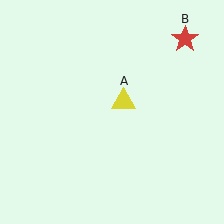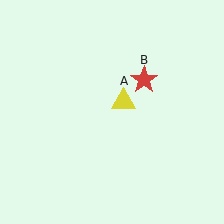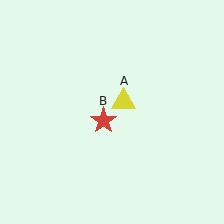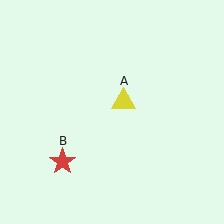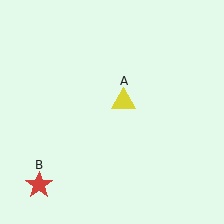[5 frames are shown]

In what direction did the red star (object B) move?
The red star (object B) moved down and to the left.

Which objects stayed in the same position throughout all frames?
Yellow triangle (object A) remained stationary.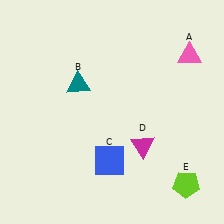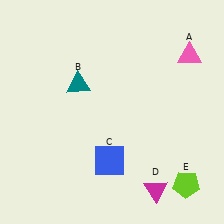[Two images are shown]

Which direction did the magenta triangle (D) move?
The magenta triangle (D) moved down.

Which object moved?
The magenta triangle (D) moved down.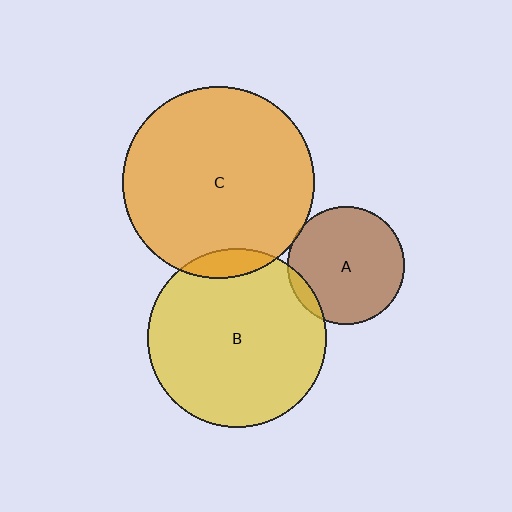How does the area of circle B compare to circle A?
Approximately 2.3 times.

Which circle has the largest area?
Circle C (orange).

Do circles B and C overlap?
Yes.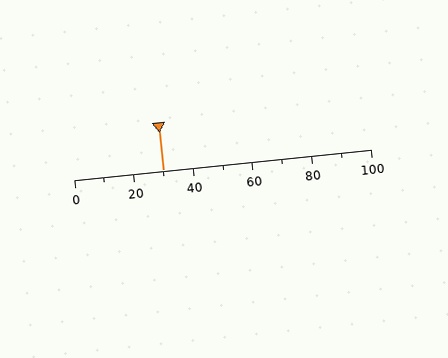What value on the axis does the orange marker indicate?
The marker indicates approximately 30.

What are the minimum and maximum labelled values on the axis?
The axis runs from 0 to 100.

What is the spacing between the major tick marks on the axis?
The major ticks are spaced 20 apart.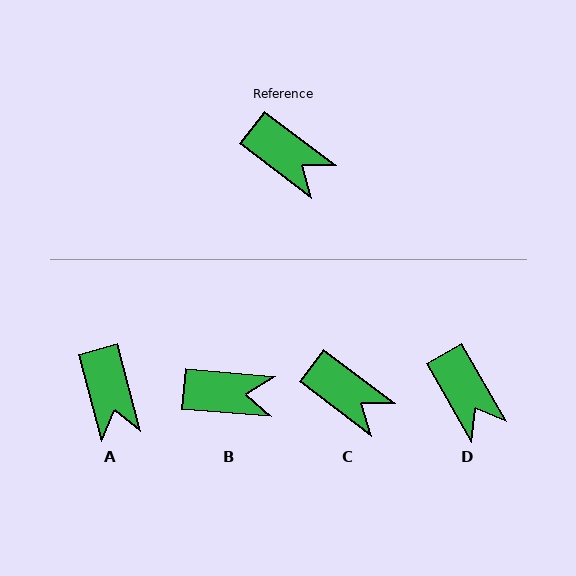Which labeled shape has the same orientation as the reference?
C.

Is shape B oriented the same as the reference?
No, it is off by about 33 degrees.